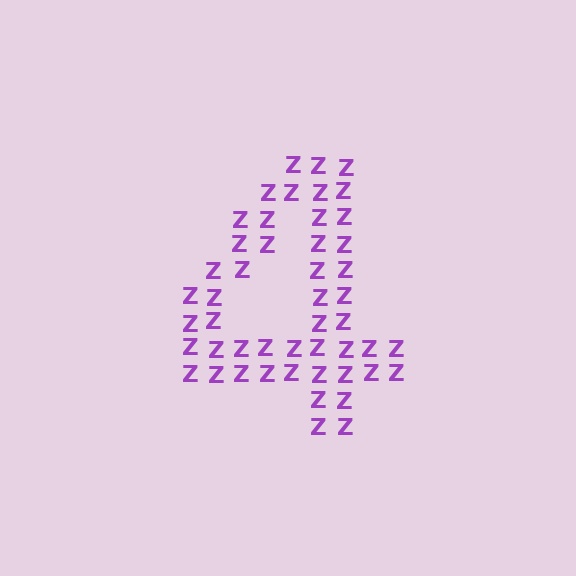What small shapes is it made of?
It is made of small letter Z's.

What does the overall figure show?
The overall figure shows the digit 4.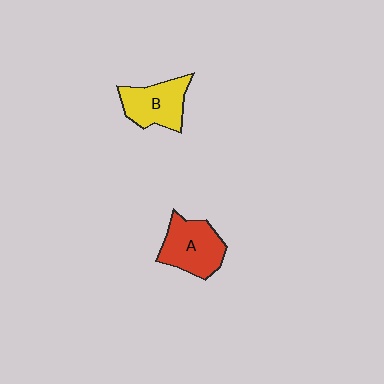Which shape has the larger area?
Shape A (red).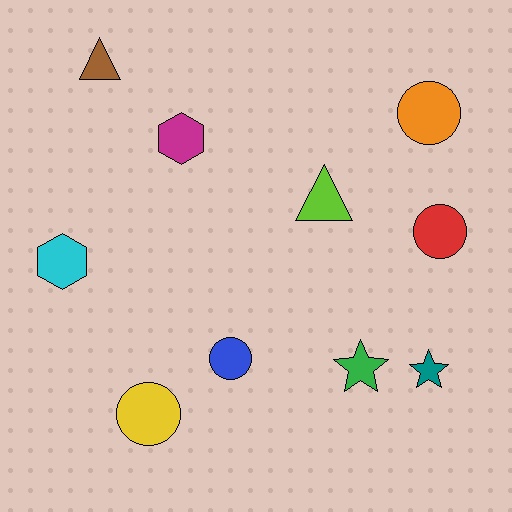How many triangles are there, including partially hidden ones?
There are 2 triangles.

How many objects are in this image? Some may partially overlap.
There are 10 objects.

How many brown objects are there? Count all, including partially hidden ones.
There is 1 brown object.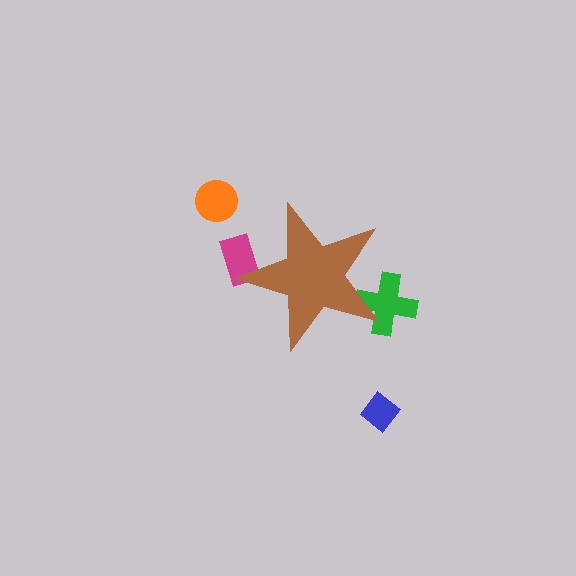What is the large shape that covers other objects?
A brown star.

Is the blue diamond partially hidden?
No, the blue diamond is fully visible.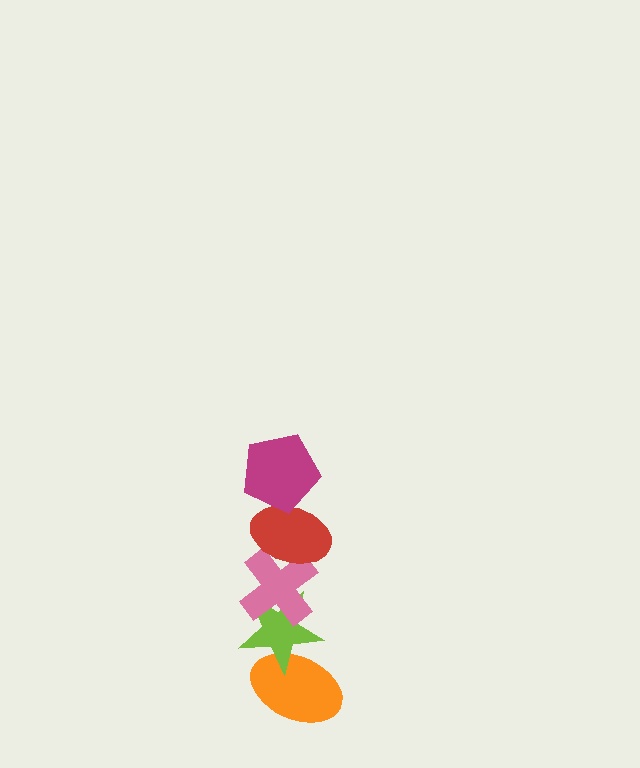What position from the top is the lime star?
The lime star is 4th from the top.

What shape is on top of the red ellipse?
The magenta pentagon is on top of the red ellipse.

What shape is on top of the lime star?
The pink cross is on top of the lime star.